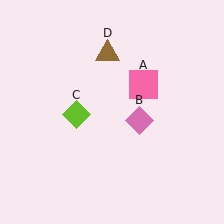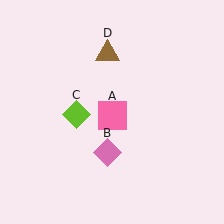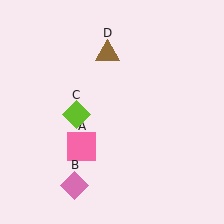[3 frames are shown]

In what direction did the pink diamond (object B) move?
The pink diamond (object B) moved down and to the left.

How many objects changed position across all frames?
2 objects changed position: pink square (object A), pink diamond (object B).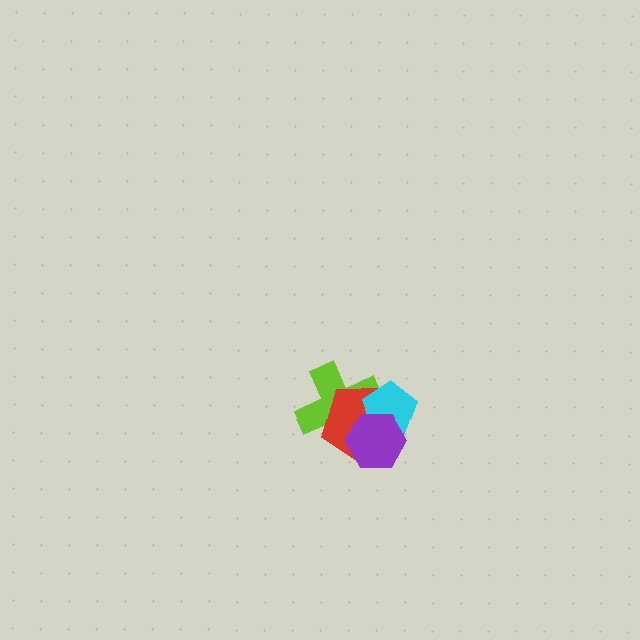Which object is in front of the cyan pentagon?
The purple hexagon is in front of the cyan pentagon.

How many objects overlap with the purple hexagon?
3 objects overlap with the purple hexagon.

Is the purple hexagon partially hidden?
No, no other shape covers it.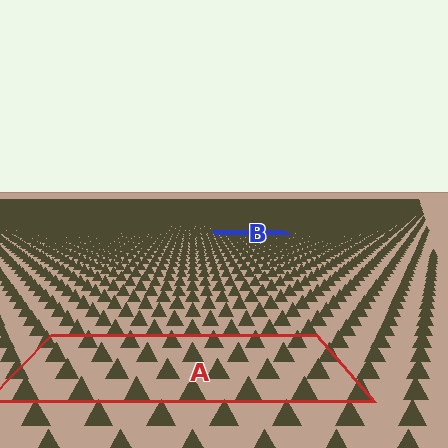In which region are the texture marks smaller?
The texture marks are smaller in region B, because it is farther away.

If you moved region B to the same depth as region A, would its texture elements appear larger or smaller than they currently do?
They would appear larger. At a closer depth, the same texture elements are projected at a bigger on-screen size.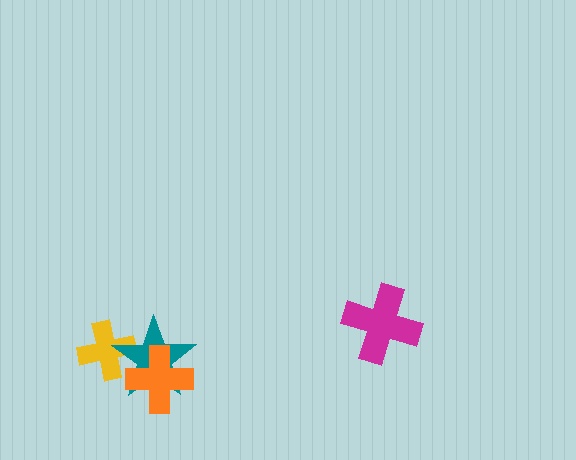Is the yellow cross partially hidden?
Yes, it is partially covered by another shape.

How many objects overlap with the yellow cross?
1 object overlaps with the yellow cross.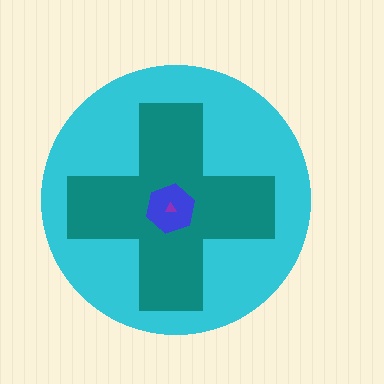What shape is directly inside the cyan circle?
The teal cross.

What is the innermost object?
The purple triangle.